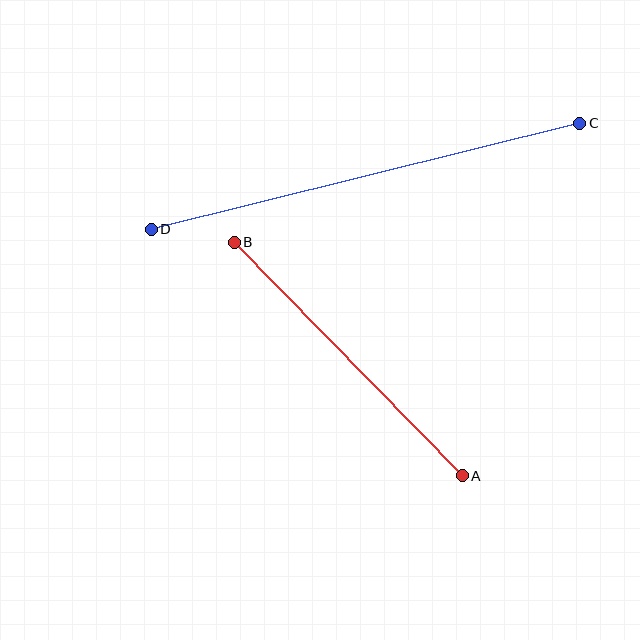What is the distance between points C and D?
The distance is approximately 442 pixels.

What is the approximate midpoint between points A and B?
The midpoint is at approximately (348, 359) pixels.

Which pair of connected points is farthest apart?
Points C and D are farthest apart.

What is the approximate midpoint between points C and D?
The midpoint is at approximately (365, 176) pixels.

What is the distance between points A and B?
The distance is approximately 326 pixels.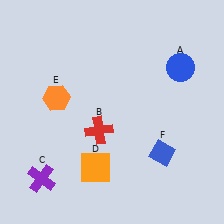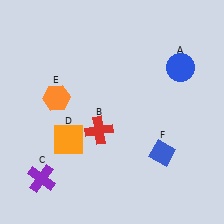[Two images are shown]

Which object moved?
The orange square (D) moved up.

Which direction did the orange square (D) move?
The orange square (D) moved up.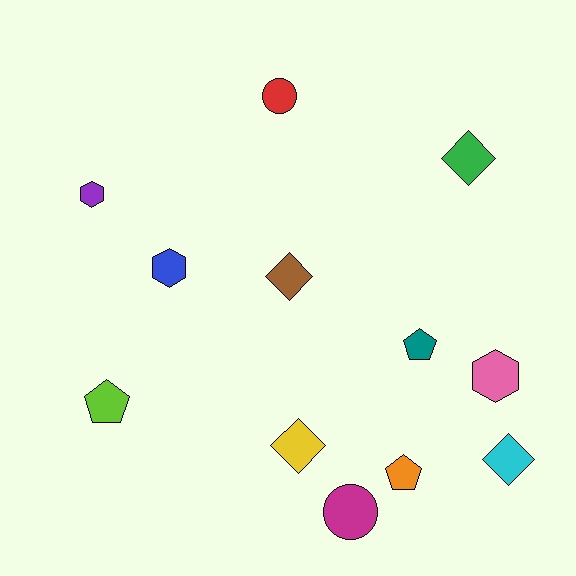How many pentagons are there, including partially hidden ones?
There are 3 pentagons.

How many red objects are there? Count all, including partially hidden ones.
There is 1 red object.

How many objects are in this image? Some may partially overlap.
There are 12 objects.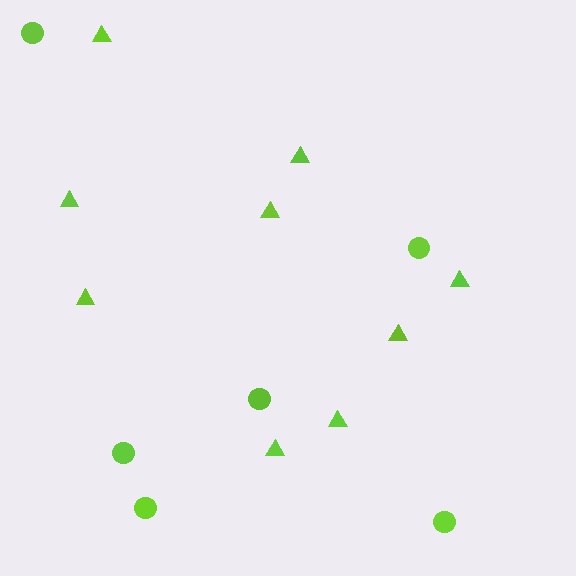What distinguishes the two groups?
There are 2 groups: one group of circles (6) and one group of triangles (9).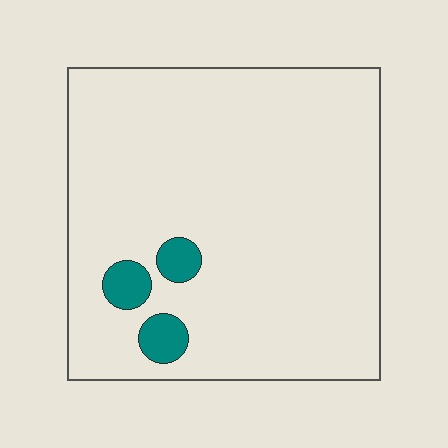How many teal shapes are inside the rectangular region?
3.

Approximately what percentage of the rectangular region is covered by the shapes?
Approximately 5%.